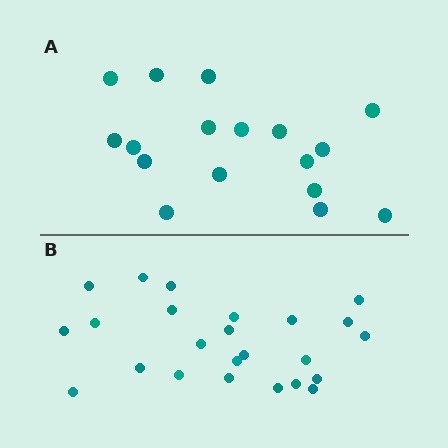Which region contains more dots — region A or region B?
Region B (the bottom region) has more dots.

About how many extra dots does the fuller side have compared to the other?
Region B has roughly 8 or so more dots than region A.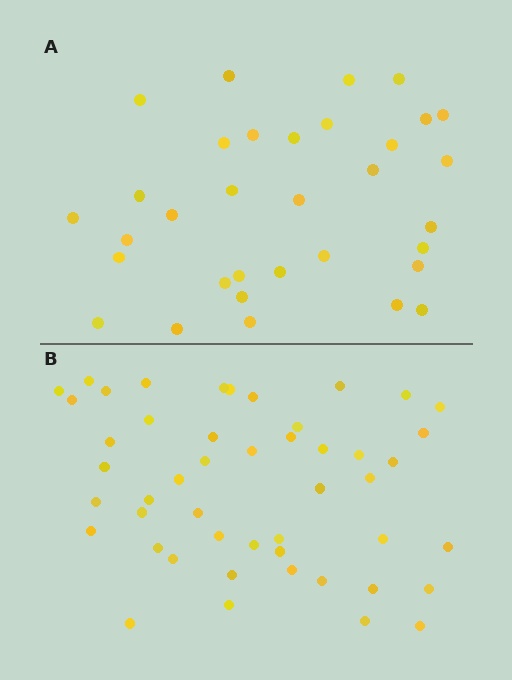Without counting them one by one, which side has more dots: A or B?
Region B (the bottom region) has more dots.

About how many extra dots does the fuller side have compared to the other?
Region B has approximately 15 more dots than region A.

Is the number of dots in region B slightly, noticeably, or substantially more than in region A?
Region B has substantially more. The ratio is roughly 1.5 to 1.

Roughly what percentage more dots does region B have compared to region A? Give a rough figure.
About 45% more.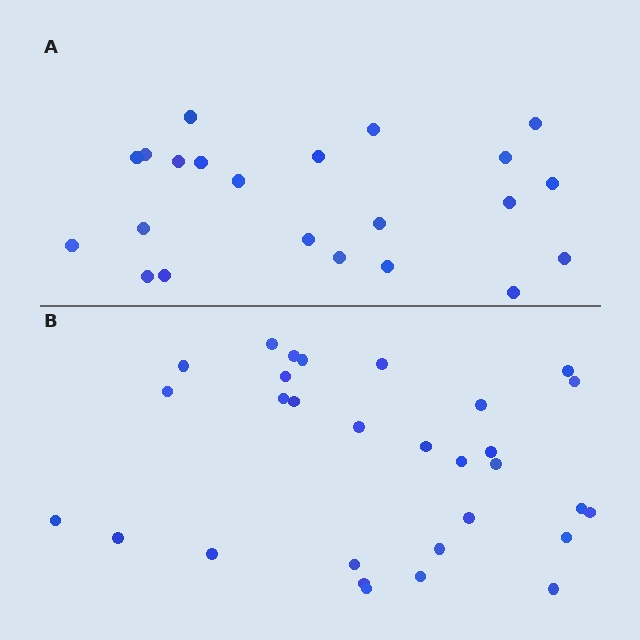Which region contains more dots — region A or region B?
Region B (the bottom region) has more dots.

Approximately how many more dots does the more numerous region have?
Region B has roughly 8 or so more dots than region A.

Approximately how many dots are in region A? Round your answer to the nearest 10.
About 20 dots. (The exact count is 22, which rounds to 20.)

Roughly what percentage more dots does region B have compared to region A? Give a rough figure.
About 35% more.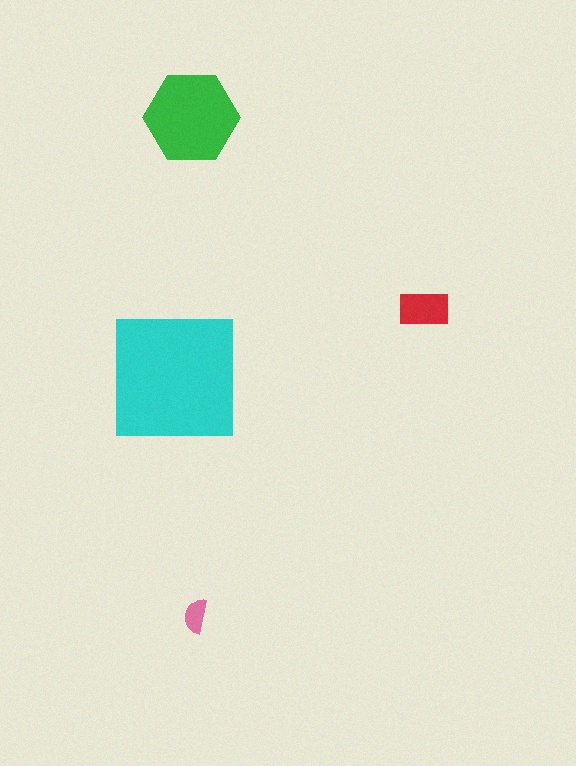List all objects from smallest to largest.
The pink semicircle, the red rectangle, the green hexagon, the cyan square.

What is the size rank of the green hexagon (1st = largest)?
2nd.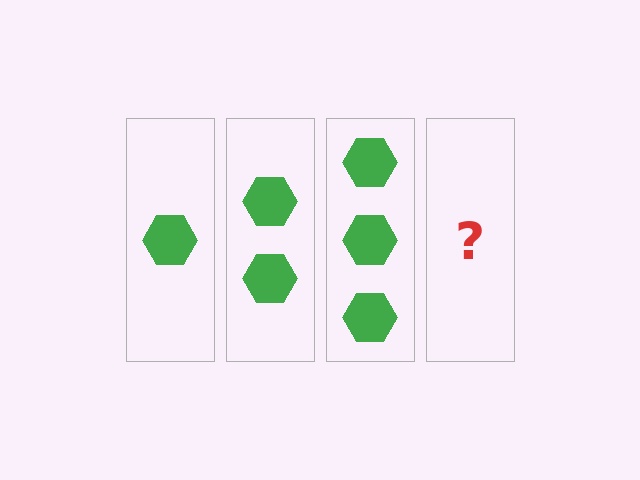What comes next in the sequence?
The next element should be 4 hexagons.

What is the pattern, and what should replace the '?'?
The pattern is that each step adds one more hexagon. The '?' should be 4 hexagons.